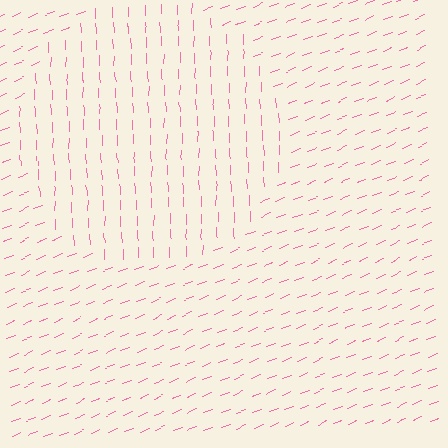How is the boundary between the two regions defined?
The boundary is defined purely by a change in line orientation (approximately 69 degrees difference). All lines are the same color and thickness.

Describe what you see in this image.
The image is filled with small pink line segments. A circle region in the image has lines oriented differently from the surrounding lines, creating a visible texture boundary.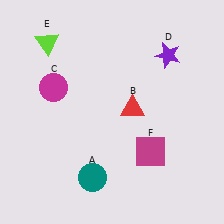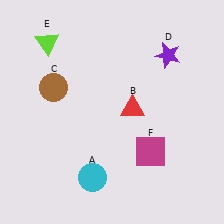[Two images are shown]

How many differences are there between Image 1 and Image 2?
There are 2 differences between the two images.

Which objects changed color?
A changed from teal to cyan. C changed from magenta to brown.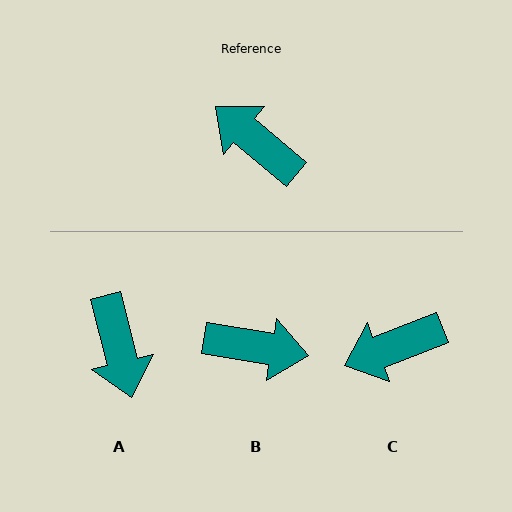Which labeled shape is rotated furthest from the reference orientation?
B, about 150 degrees away.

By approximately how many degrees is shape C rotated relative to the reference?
Approximately 61 degrees counter-clockwise.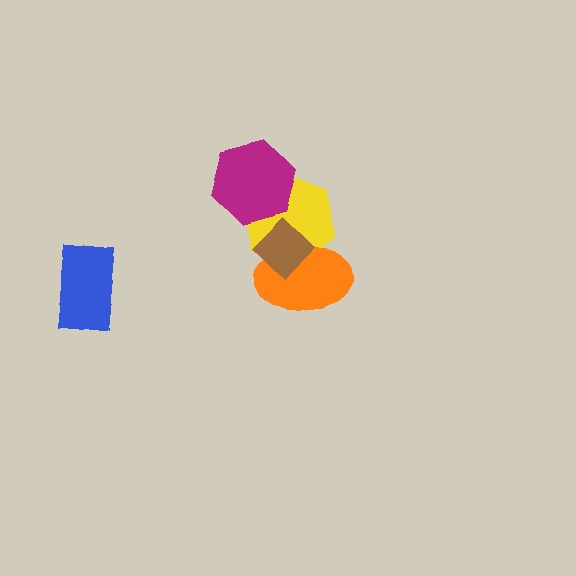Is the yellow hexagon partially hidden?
Yes, it is partially covered by another shape.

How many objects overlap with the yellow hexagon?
3 objects overlap with the yellow hexagon.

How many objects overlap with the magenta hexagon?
1 object overlaps with the magenta hexagon.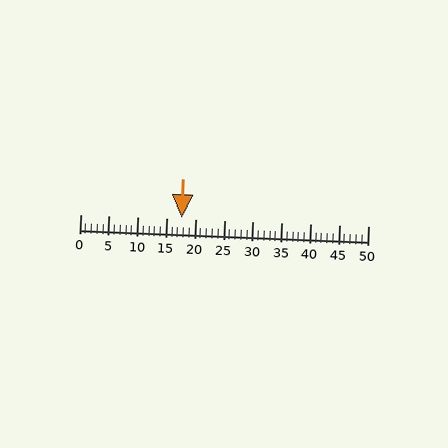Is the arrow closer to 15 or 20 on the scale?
The arrow is closer to 20.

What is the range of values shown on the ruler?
The ruler shows values from 0 to 50.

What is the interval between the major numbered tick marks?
The major tick marks are spaced 5 units apart.